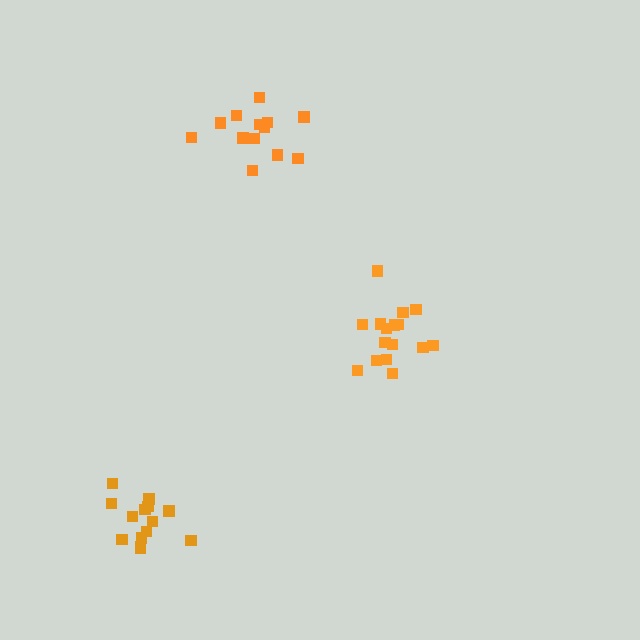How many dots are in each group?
Group 1: 16 dots, Group 2: 14 dots, Group 3: 13 dots (43 total).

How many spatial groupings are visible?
There are 3 spatial groupings.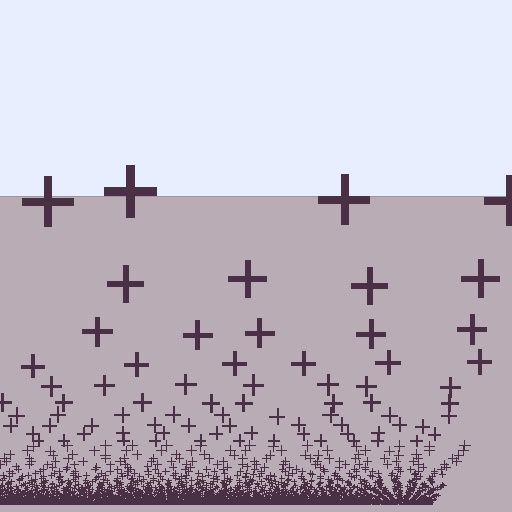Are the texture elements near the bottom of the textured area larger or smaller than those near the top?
Smaller. The gradient is inverted — elements near the bottom are smaller and denser.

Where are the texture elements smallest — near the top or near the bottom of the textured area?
Near the bottom.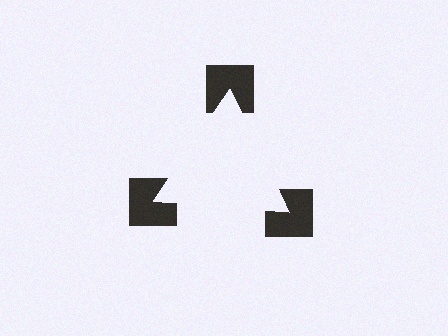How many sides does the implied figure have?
3 sides.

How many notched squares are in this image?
There are 3 — one at each vertex of the illusory triangle.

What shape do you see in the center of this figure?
An illusory triangle — its edges are inferred from the aligned wedge cuts in the notched squares, not physically drawn.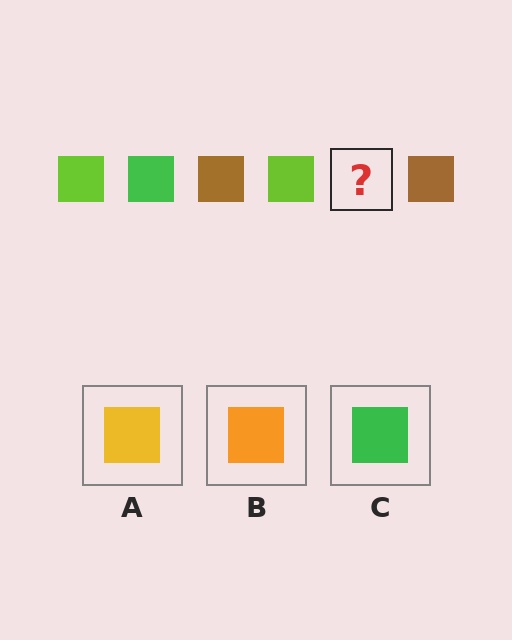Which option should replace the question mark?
Option C.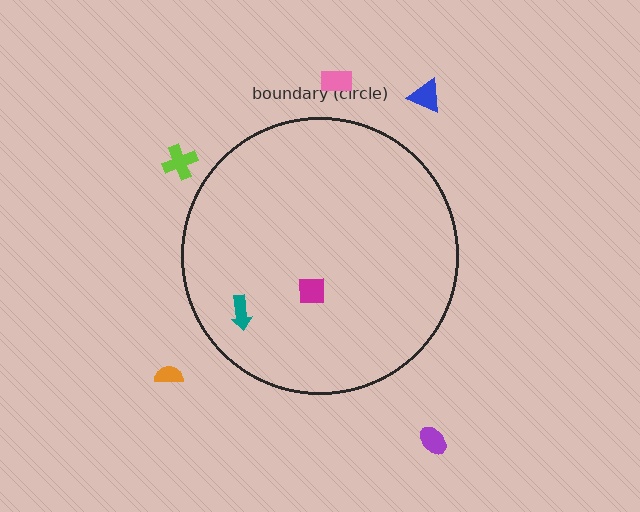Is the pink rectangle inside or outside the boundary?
Outside.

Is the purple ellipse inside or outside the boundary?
Outside.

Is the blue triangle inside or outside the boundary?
Outside.